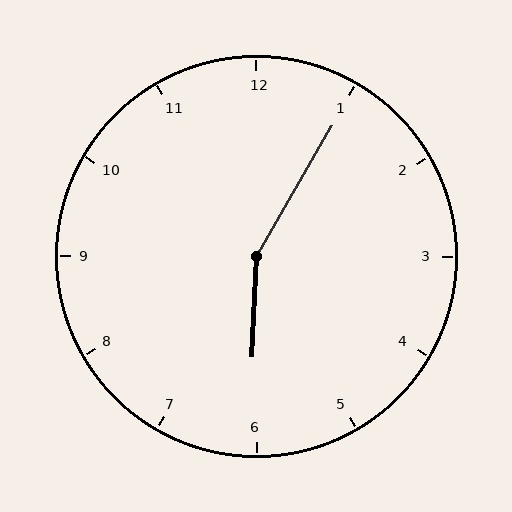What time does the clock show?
6:05.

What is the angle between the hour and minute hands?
Approximately 152 degrees.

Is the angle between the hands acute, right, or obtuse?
It is obtuse.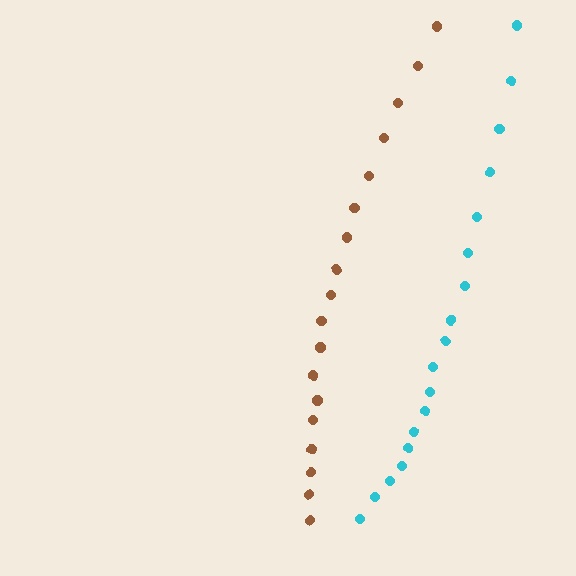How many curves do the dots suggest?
There are 2 distinct paths.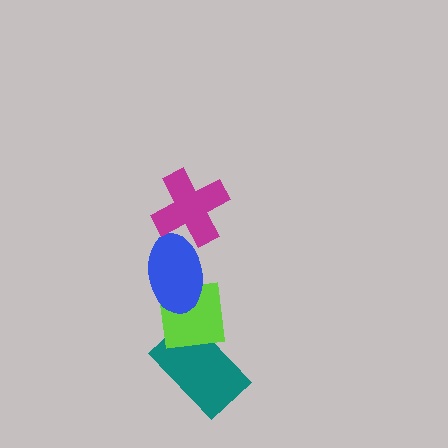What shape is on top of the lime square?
The blue ellipse is on top of the lime square.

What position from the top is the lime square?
The lime square is 3rd from the top.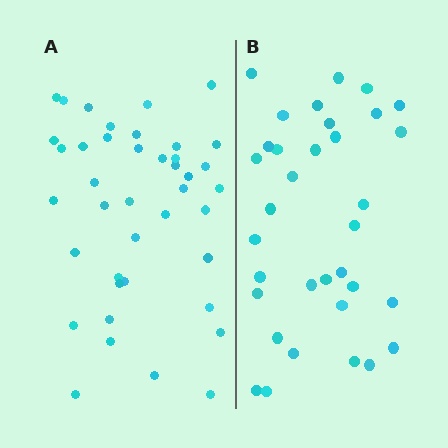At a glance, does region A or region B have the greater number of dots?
Region A (the left region) has more dots.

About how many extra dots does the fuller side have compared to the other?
Region A has roughly 8 or so more dots than region B.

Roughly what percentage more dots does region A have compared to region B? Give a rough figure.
About 20% more.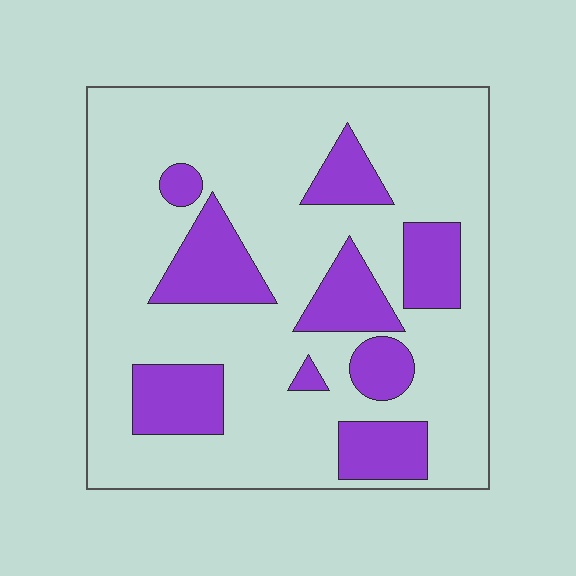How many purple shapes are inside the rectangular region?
9.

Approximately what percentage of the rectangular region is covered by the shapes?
Approximately 25%.